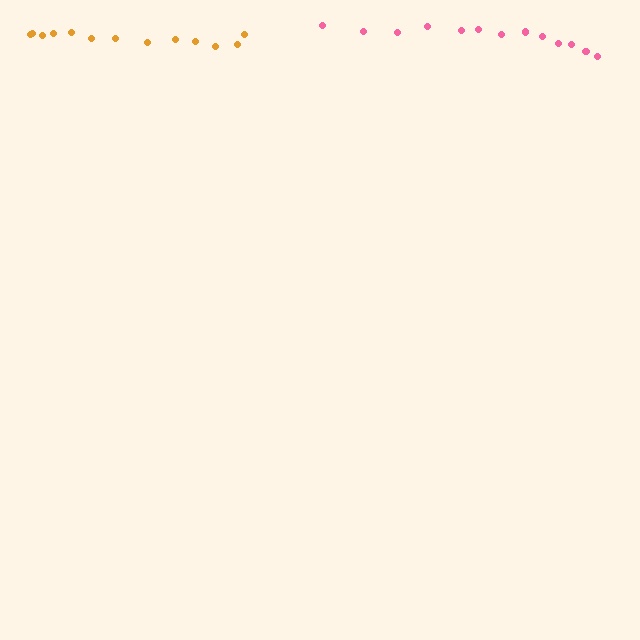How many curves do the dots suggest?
There are 2 distinct paths.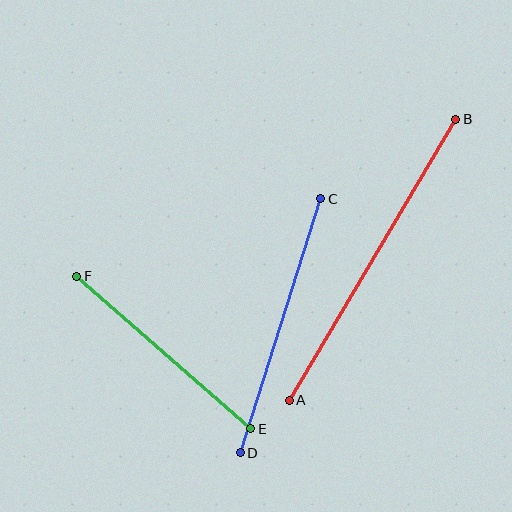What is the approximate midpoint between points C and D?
The midpoint is at approximately (280, 326) pixels.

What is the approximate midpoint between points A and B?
The midpoint is at approximately (373, 260) pixels.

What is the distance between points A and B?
The distance is approximately 327 pixels.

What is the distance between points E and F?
The distance is approximately 231 pixels.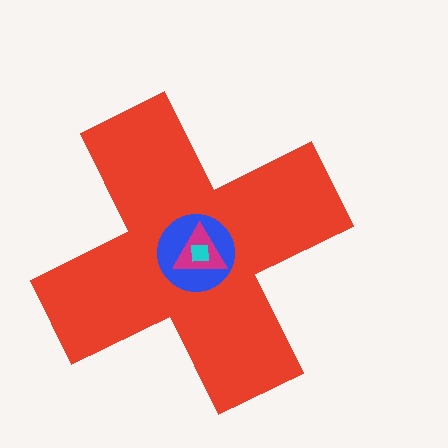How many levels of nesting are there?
4.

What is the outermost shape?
The red cross.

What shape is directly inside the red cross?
The blue circle.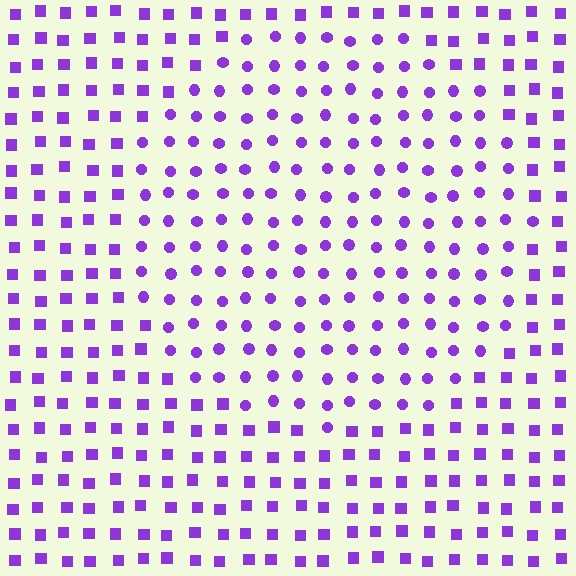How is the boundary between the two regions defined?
The boundary is defined by a change in element shape: circles inside vs. squares outside. All elements share the same color and spacing.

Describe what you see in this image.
The image is filled with small purple elements arranged in a uniform grid. A circle-shaped region contains circles, while the surrounding area contains squares. The boundary is defined purely by the change in element shape.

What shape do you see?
I see a circle.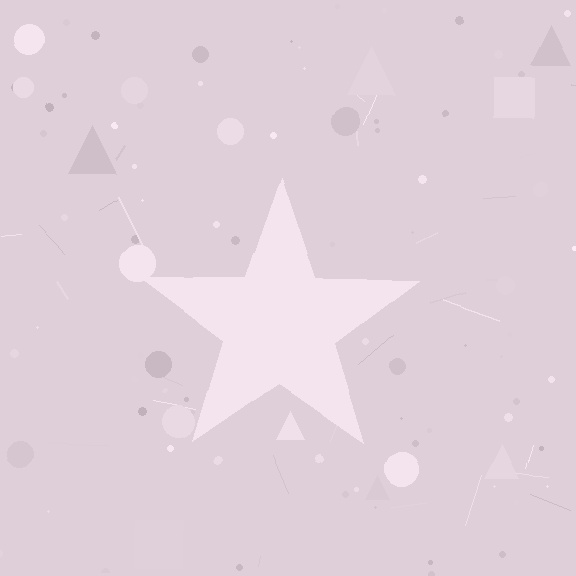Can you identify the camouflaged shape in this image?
The camouflaged shape is a star.